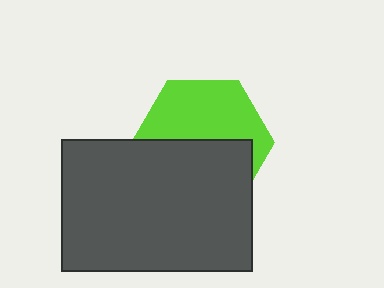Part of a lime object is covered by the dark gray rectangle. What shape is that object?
It is a hexagon.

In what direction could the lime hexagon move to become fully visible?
The lime hexagon could move up. That would shift it out from behind the dark gray rectangle entirely.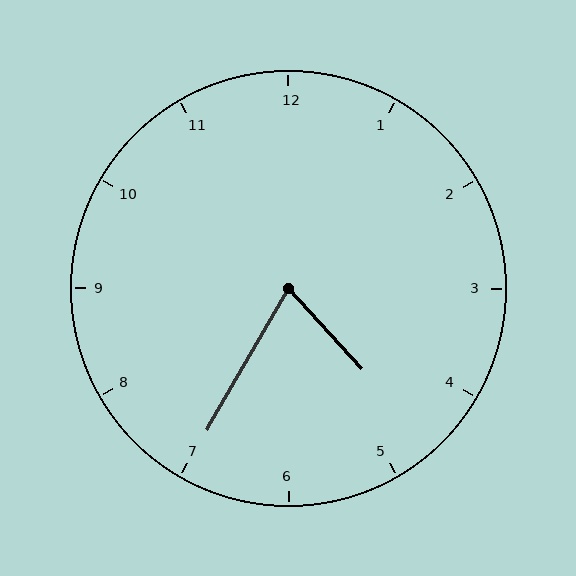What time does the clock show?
4:35.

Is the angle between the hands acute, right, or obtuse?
It is acute.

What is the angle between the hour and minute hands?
Approximately 72 degrees.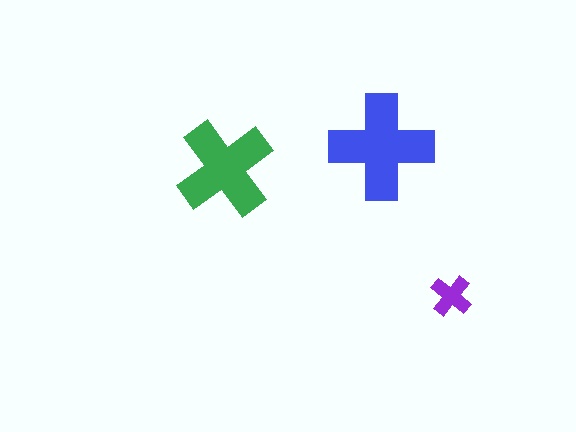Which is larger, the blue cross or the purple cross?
The blue one.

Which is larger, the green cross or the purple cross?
The green one.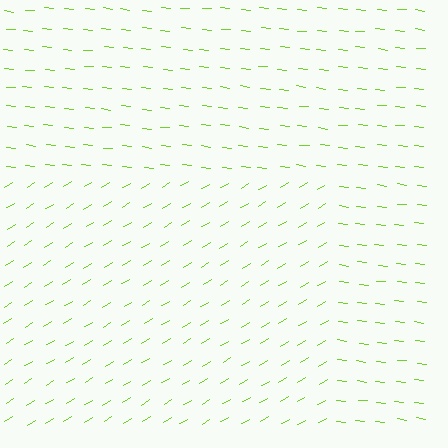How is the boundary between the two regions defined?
The boundary is defined purely by a change in line orientation (approximately 37 degrees difference). All lines are the same color and thickness.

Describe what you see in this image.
The image is filled with small lime line segments. A rectangle region in the image has lines oriented differently from the surrounding lines, creating a visible texture boundary.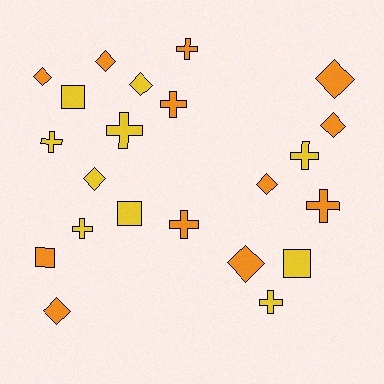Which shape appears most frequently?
Diamond, with 9 objects.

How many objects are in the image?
There are 22 objects.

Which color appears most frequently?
Orange, with 12 objects.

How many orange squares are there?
There is 1 orange square.